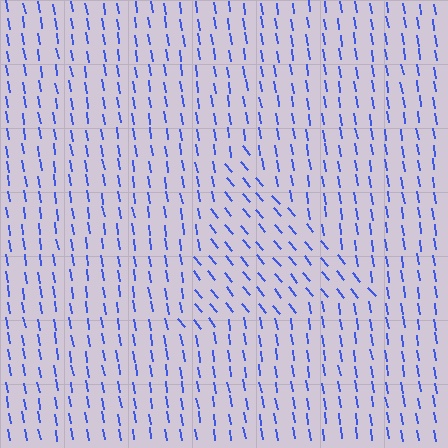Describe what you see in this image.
The image is filled with small blue line segments. A triangle region in the image has lines oriented differently from the surrounding lines, creating a visible texture boundary.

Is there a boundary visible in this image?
Yes, there is a texture boundary formed by a change in line orientation.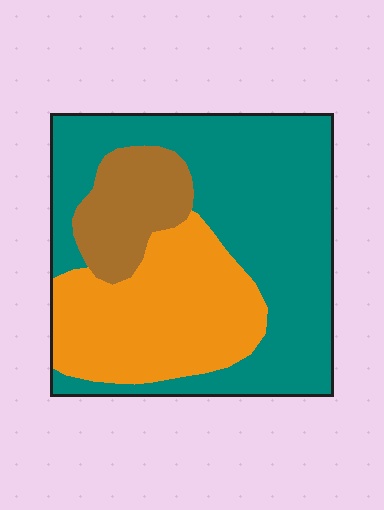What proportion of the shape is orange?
Orange covers around 30% of the shape.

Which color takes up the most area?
Teal, at roughly 55%.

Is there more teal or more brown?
Teal.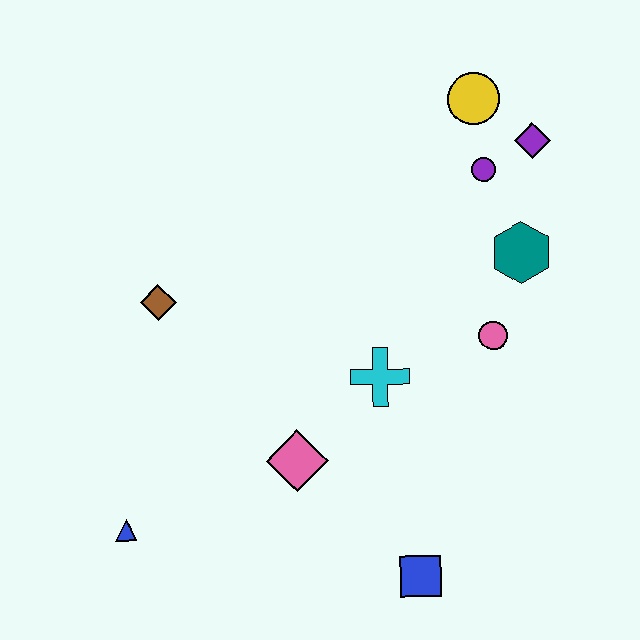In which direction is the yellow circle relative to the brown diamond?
The yellow circle is to the right of the brown diamond.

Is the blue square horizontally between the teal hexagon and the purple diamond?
No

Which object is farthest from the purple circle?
The blue triangle is farthest from the purple circle.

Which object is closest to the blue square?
The pink diamond is closest to the blue square.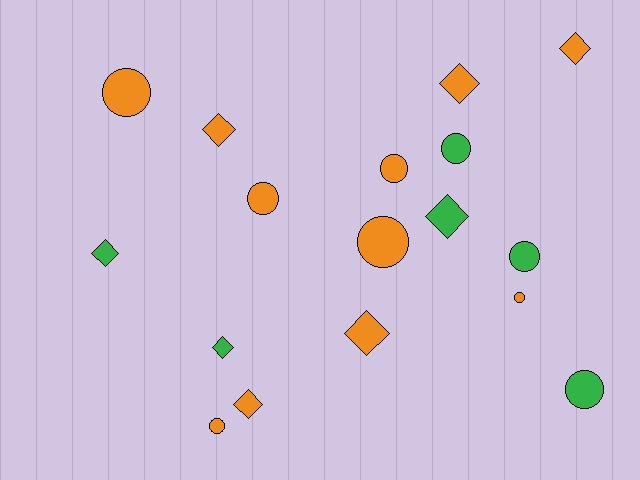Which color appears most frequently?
Orange, with 11 objects.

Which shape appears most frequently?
Circle, with 9 objects.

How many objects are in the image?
There are 17 objects.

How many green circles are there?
There are 3 green circles.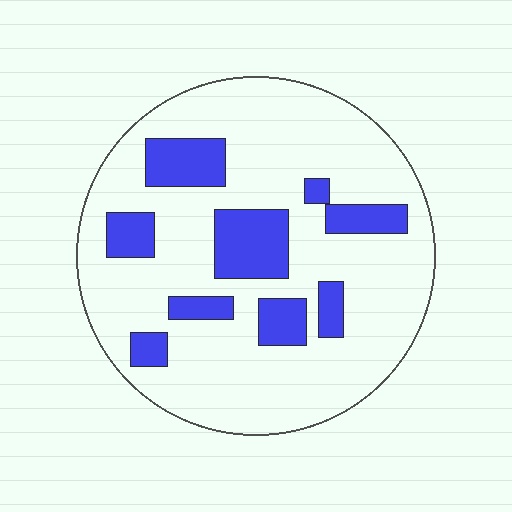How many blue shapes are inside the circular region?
9.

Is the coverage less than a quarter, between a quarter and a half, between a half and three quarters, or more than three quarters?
Less than a quarter.